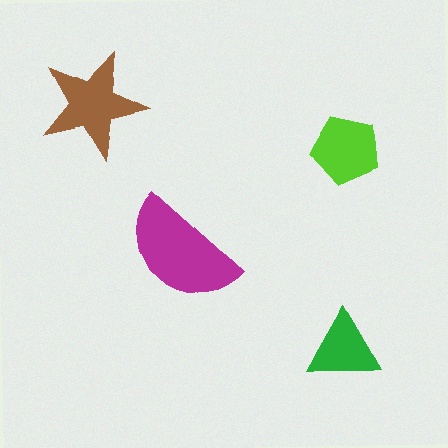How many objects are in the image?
There are 4 objects in the image.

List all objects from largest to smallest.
The magenta semicircle, the brown star, the lime pentagon, the green triangle.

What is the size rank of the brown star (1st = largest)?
2nd.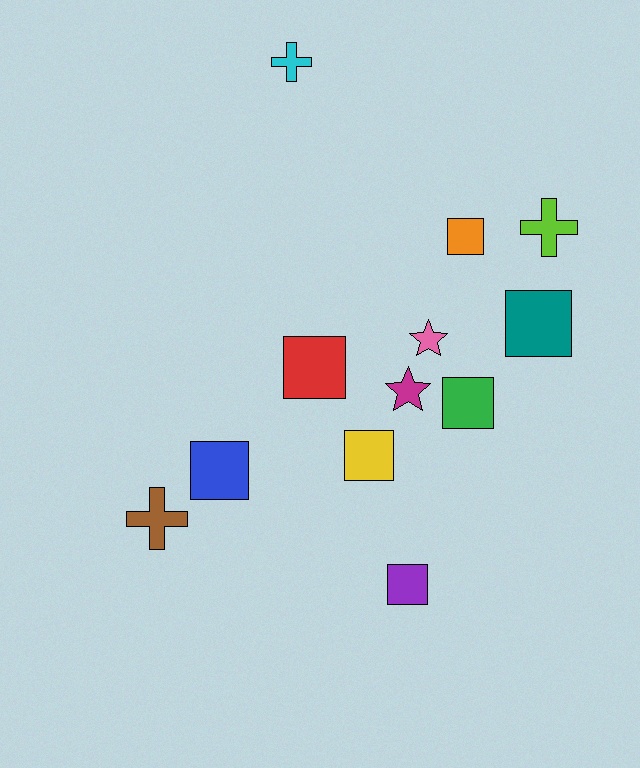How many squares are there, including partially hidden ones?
There are 7 squares.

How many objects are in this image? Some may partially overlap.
There are 12 objects.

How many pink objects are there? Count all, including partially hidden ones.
There is 1 pink object.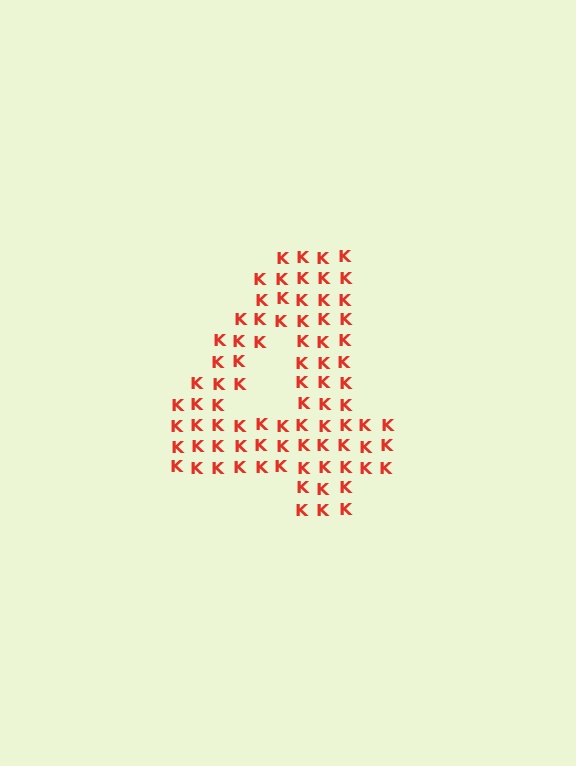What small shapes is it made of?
It is made of small letter K's.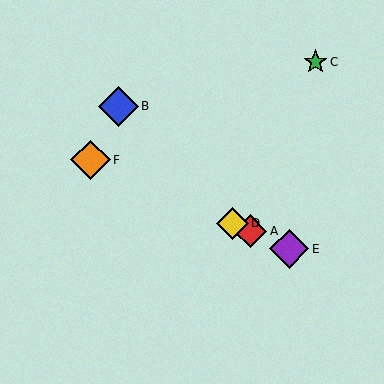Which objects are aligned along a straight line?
Objects A, D, E, F are aligned along a straight line.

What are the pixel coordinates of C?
Object C is at (315, 62).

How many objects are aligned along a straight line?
4 objects (A, D, E, F) are aligned along a straight line.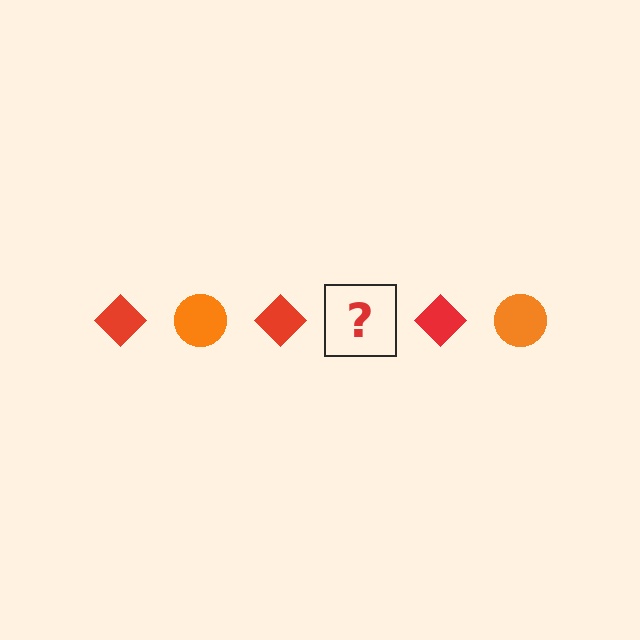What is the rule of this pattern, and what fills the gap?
The rule is that the pattern alternates between red diamond and orange circle. The gap should be filled with an orange circle.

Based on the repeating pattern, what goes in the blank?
The blank should be an orange circle.